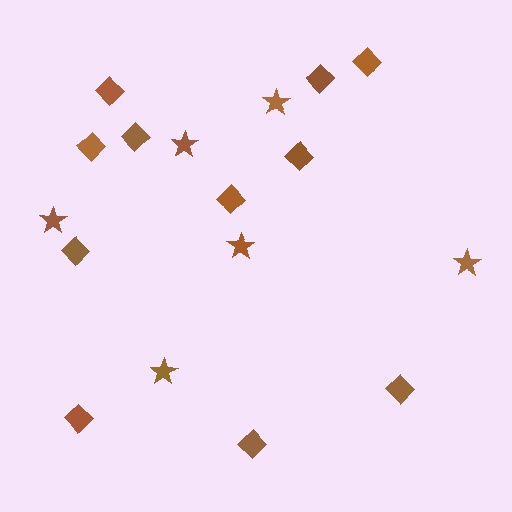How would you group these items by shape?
There are 2 groups: one group of stars (6) and one group of diamonds (11).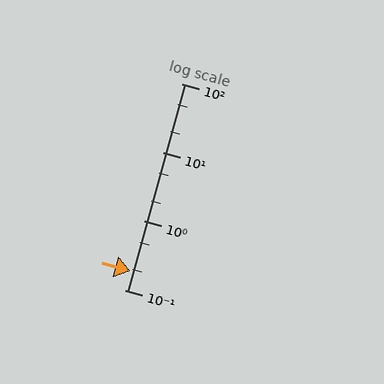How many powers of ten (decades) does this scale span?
The scale spans 3 decades, from 0.1 to 100.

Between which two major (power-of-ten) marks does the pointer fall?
The pointer is between 0.1 and 1.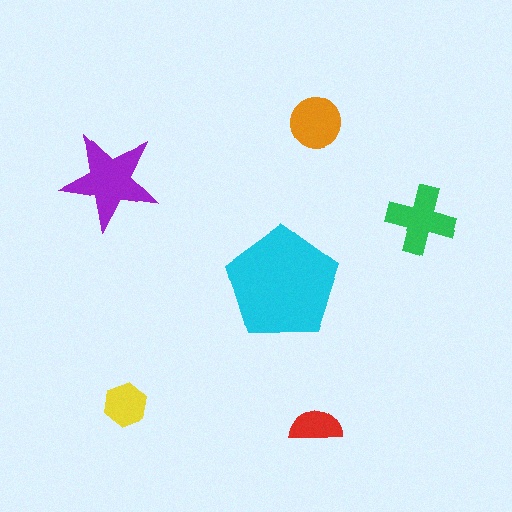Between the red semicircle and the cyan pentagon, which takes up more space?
The cyan pentagon.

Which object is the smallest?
The red semicircle.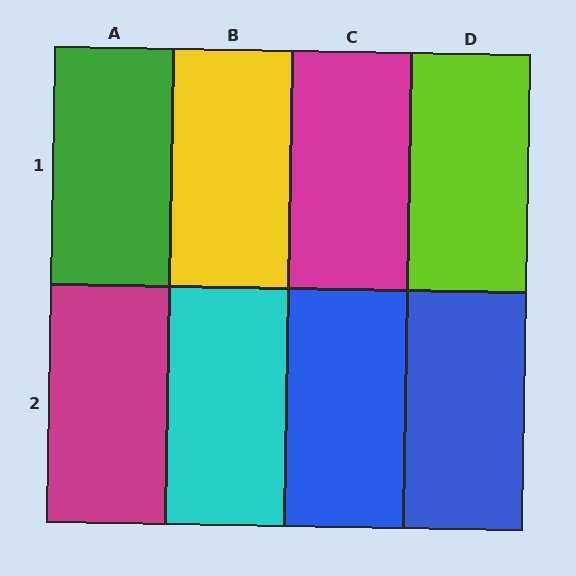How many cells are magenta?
2 cells are magenta.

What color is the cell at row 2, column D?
Blue.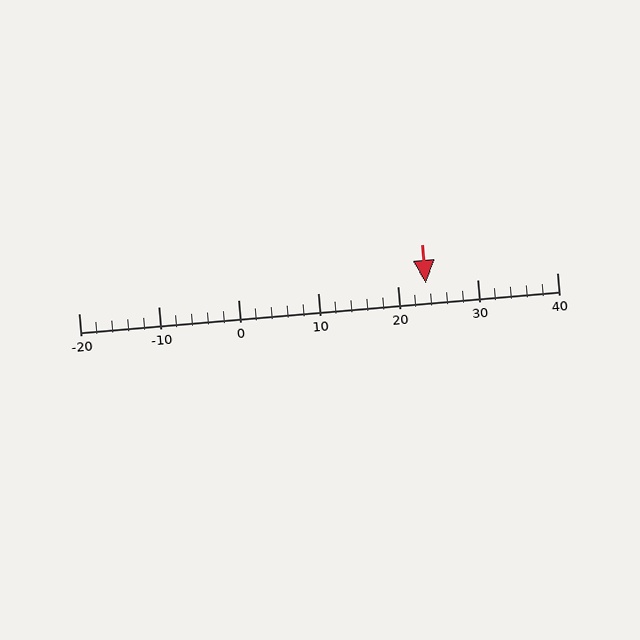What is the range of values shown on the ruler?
The ruler shows values from -20 to 40.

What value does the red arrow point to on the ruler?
The red arrow points to approximately 24.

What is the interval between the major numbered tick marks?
The major tick marks are spaced 10 units apart.